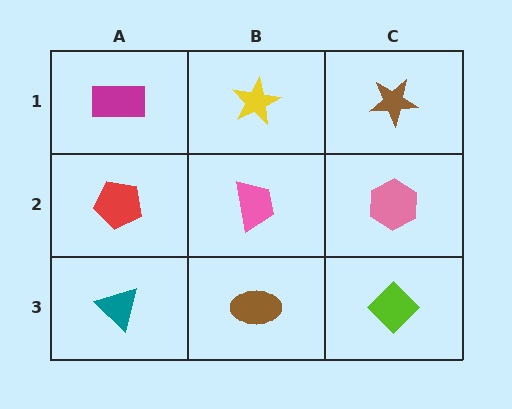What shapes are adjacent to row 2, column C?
A brown star (row 1, column C), a lime diamond (row 3, column C), a pink trapezoid (row 2, column B).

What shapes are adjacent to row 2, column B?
A yellow star (row 1, column B), a brown ellipse (row 3, column B), a red pentagon (row 2, column A), a pink hexagon (row 2, column C).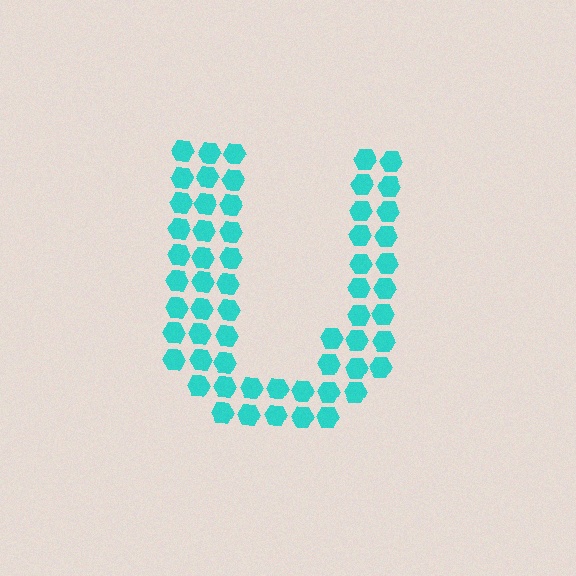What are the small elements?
The small elements are hexagons.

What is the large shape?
The large shape is the letter U.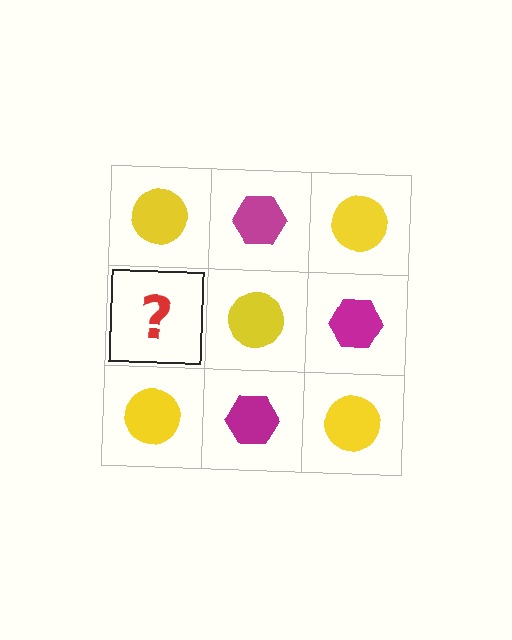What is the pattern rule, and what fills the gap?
The rule is that it alternates yellow circle and magenta hexagon in a checkerboard pattern. The gap should be filled with a magenta hexagon.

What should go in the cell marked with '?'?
The missing cell should contain a magenta hexagon.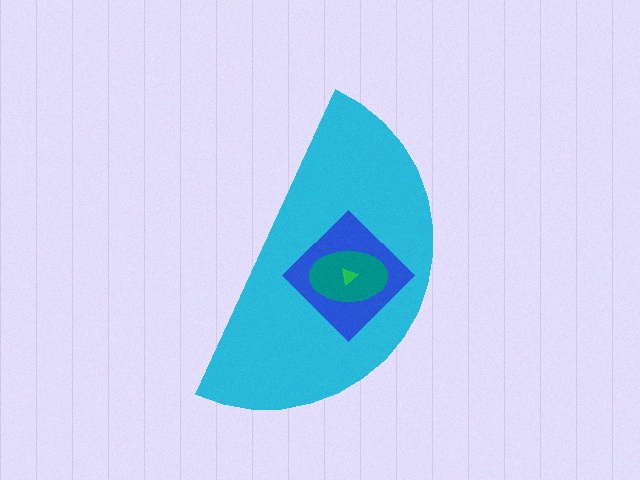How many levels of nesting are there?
4.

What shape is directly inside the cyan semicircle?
The blue diamond.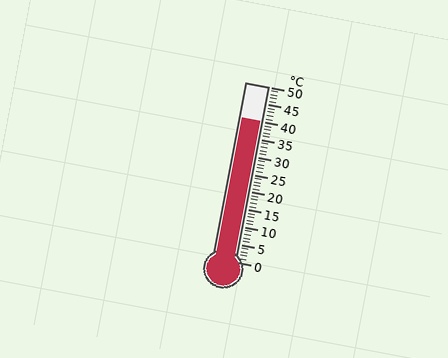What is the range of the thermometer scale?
The thermometer scale ranges from 0°C to 50°C.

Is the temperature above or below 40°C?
The temperature is at 40°C.